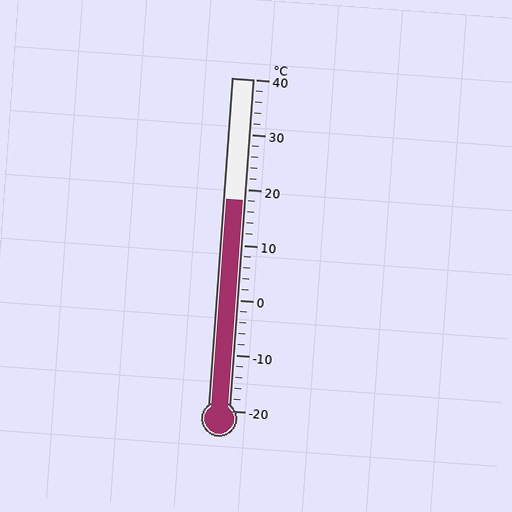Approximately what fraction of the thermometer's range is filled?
The thermometer is filled to approximately 65% of its range.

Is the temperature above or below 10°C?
The temperature is above 10°C.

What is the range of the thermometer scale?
The thermometer scale ranges from -20°C to 40°C.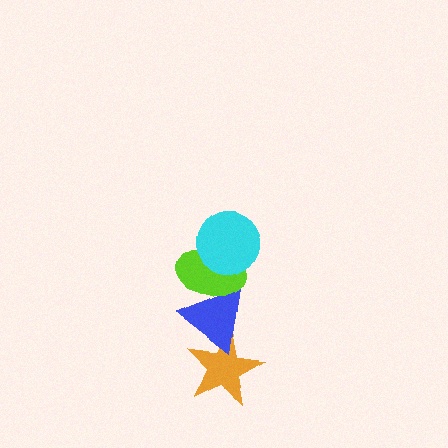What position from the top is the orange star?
The orange star is 4th from the top.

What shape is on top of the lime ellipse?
The cyan circle is on top of the lime ellipse.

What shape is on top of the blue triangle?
The lime ellipse is on top of the blue triangle.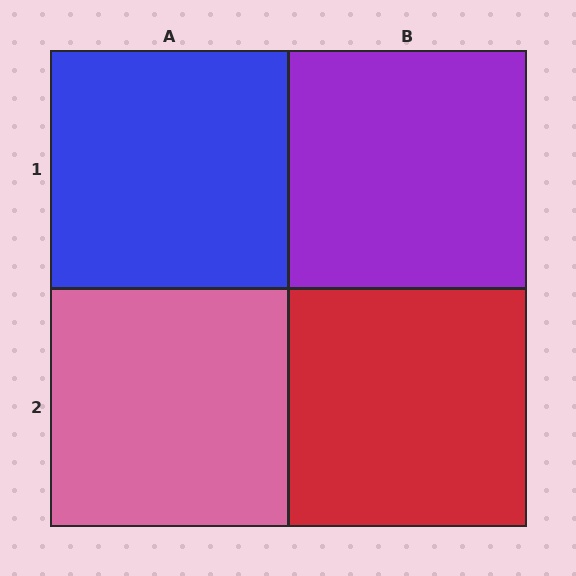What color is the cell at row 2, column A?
Pink.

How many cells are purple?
1 cell is purple.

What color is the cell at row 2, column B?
Red.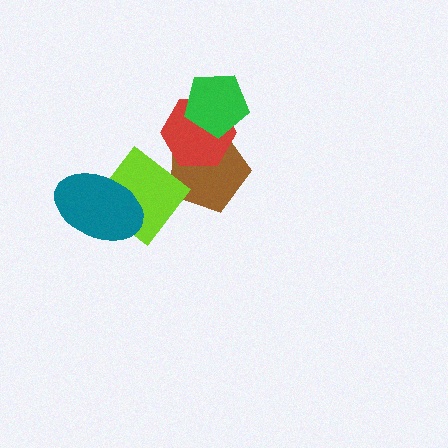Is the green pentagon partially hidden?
No, no other shape covers it.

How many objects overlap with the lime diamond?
2 objects overlap with the lime diamond.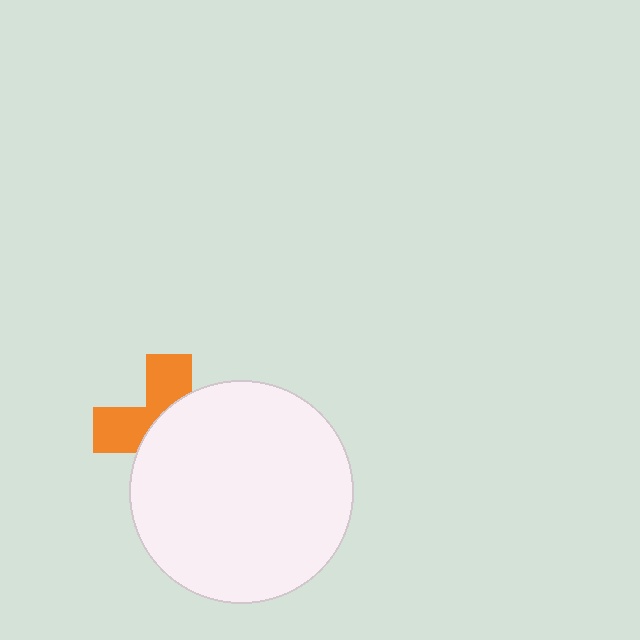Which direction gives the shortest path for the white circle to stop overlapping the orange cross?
Moving toward the lower-right gives the shortest separation.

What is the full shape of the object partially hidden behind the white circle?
The partially hidden object is an orange cross.